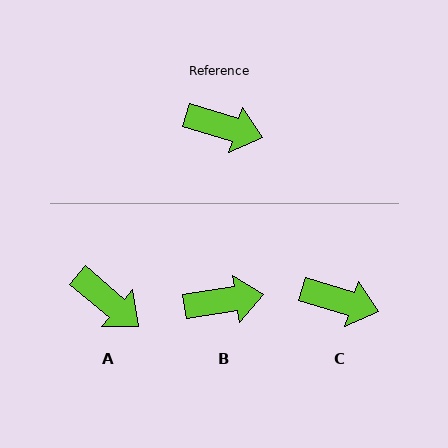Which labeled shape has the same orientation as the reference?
C.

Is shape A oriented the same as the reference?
No, it is off by about 23 degrees.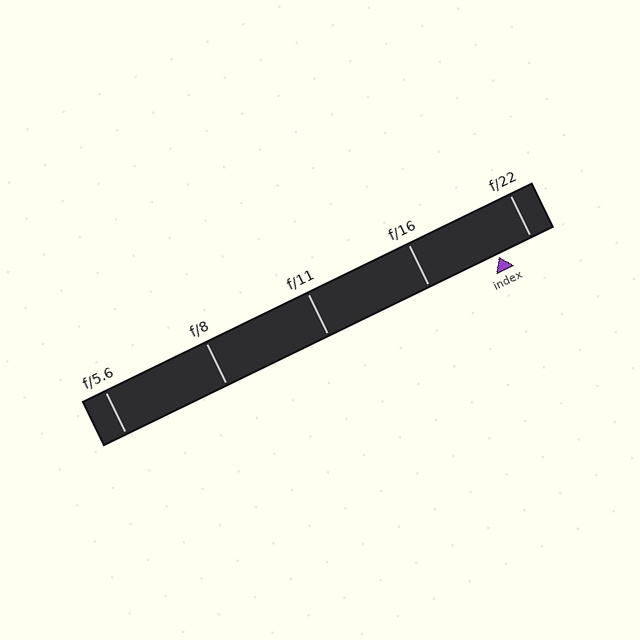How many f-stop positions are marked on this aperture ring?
There are 5 f-stop positions marked.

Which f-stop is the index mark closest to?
The index mark is closest to f/22.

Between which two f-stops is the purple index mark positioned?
The index mark is between f/16 and f/22.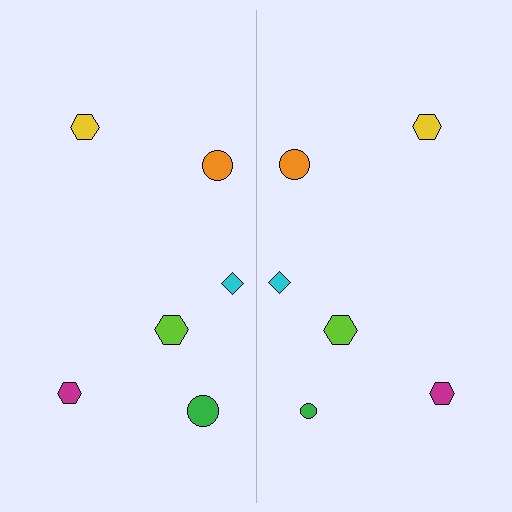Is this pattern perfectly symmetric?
No, the pattern is not perfectly symmetric. The green circle on the right side has a different size than its mirror counterpart.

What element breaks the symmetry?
The green circle on the right side has a different size than its mirror counterpart.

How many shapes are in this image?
There are 12 shapes in this image.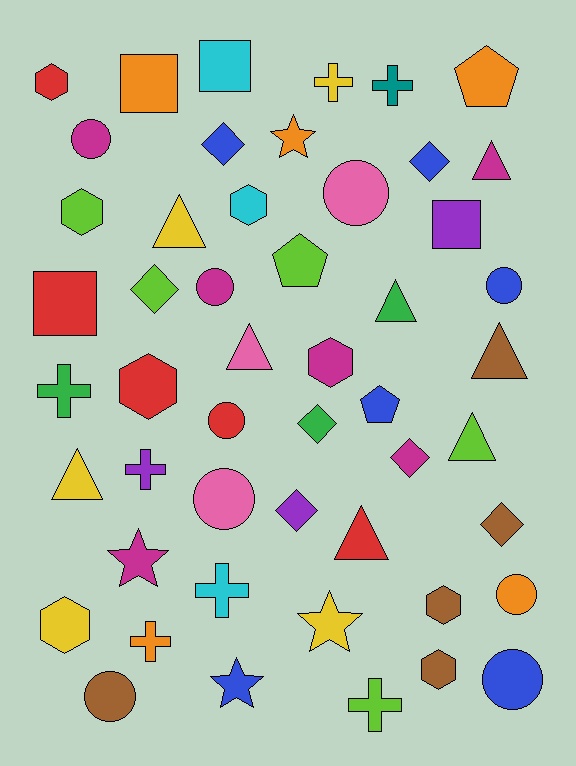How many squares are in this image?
There are 4 squares.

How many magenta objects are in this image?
There are 6 magenta objects.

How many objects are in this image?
There are 50 objects.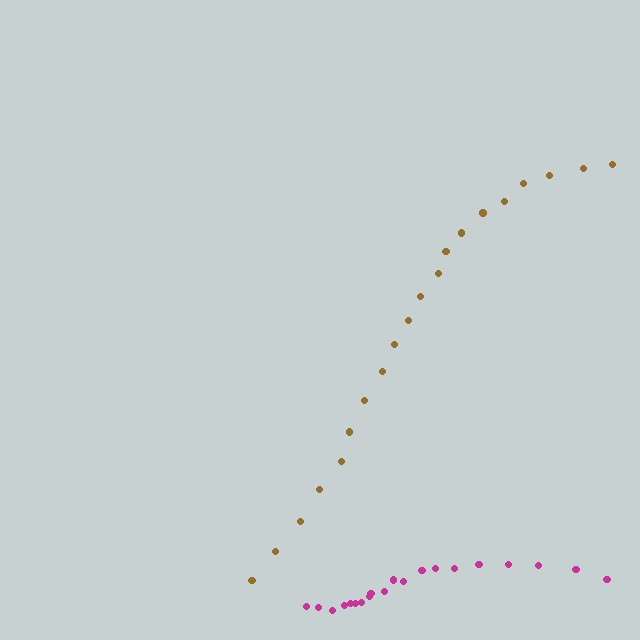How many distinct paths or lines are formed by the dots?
There are 2 distinct paths.